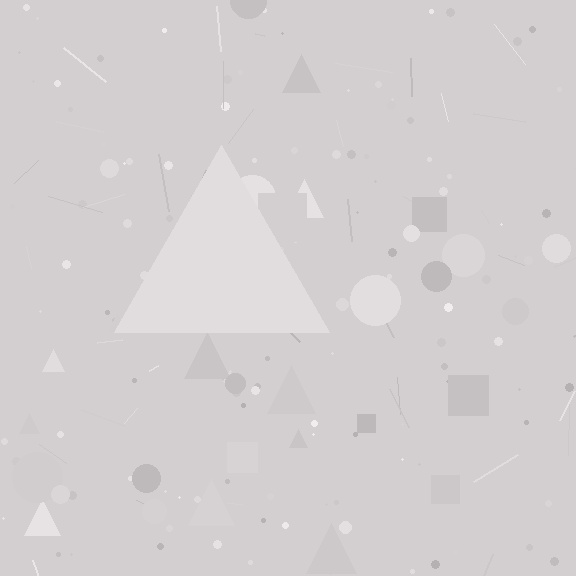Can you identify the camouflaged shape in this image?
The camouflaged shape is a triangle.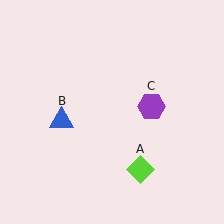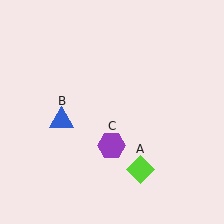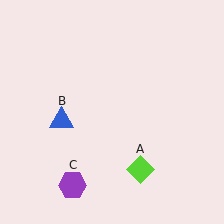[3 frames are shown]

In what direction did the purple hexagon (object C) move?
The purple hexagon (object C) moved down and to the left.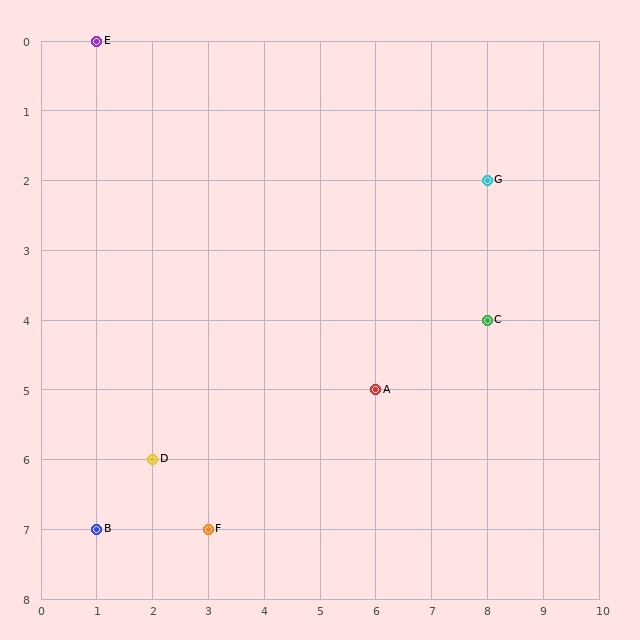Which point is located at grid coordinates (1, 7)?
Point B is at (1, 7).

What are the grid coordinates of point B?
Point B is at grid coordinates (1, 7).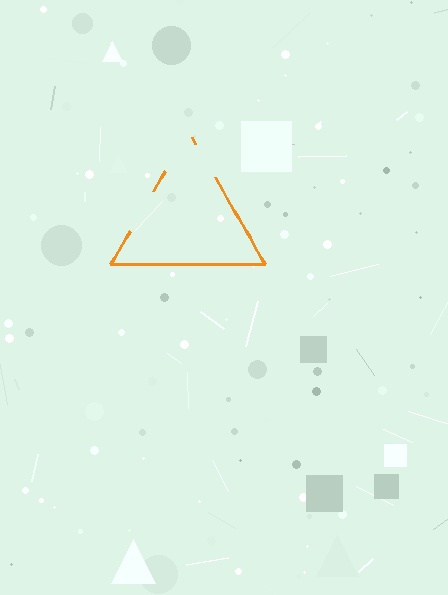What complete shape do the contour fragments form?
The contour fragments form a triangle.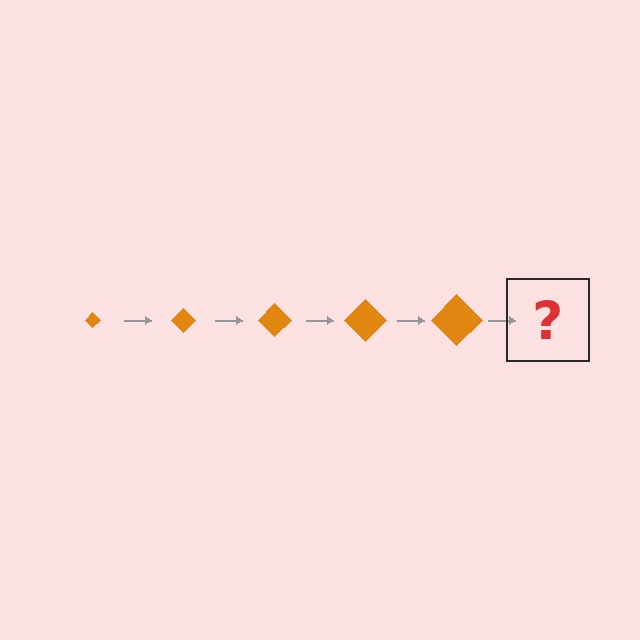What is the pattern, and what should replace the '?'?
The pattern is that the diamond gets progressively larger each step. The '?' should be an orange diamond, larger than the previous one.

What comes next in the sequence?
The next element should be an orange diamond, larger than the previous one.